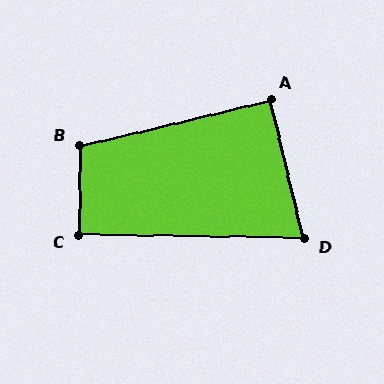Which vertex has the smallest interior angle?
D, at approximately 76 degrees.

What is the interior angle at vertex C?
Approximately 90 degrees (approximately right).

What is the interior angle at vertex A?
Approximately 90 degrees (approximately right).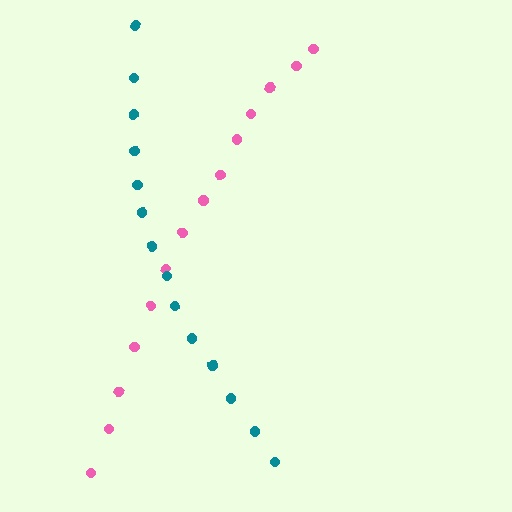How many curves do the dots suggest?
There are 2 distinct paths.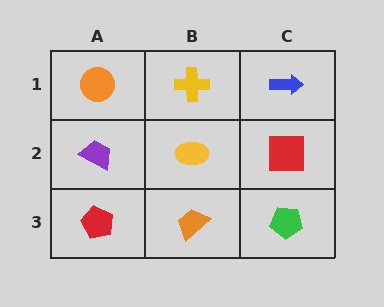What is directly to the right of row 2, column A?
A yellow ellipse.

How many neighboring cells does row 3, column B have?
3.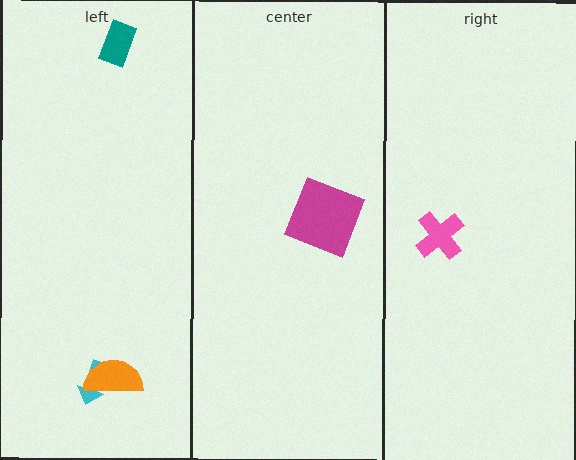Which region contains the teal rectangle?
The left region.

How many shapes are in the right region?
1.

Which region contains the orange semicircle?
The left region.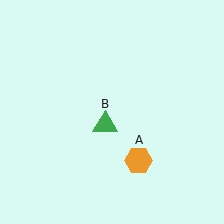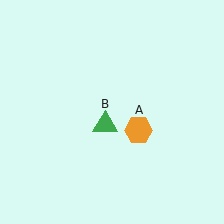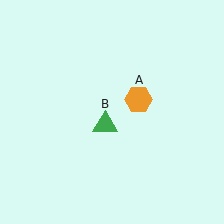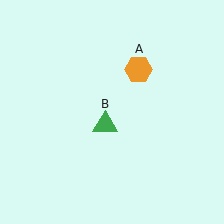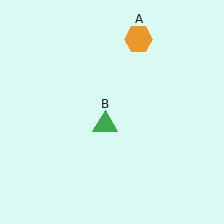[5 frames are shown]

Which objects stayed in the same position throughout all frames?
Green triangle (object B) remained stationary.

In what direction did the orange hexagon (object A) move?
The orange hexagon (object A) moved up.